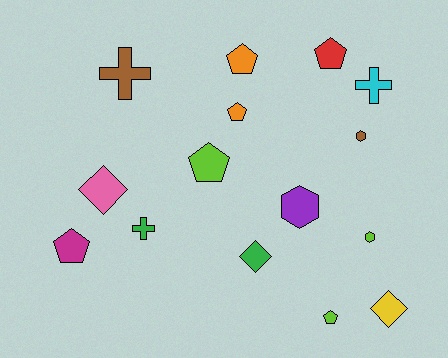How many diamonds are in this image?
There are 3 diamonds.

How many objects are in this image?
There are 15 objects.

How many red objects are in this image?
There is 1 red object.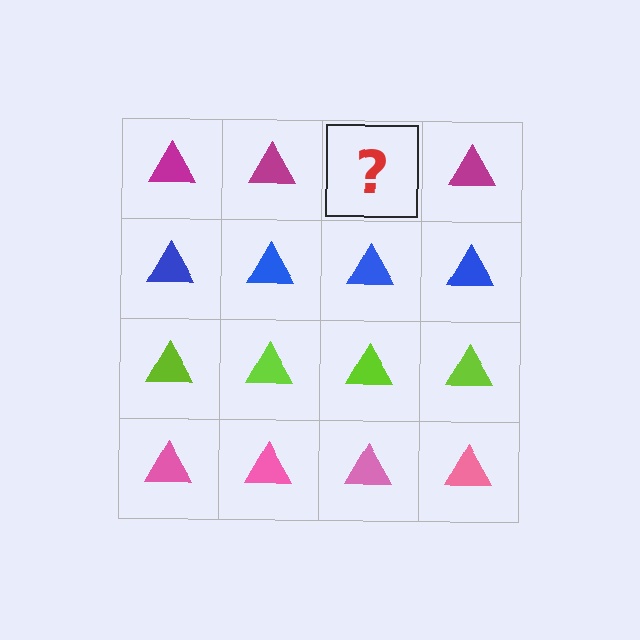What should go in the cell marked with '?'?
The missing cell should contain a magenta triangle.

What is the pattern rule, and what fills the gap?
The rule is that each row has a consistent color. The gap should be filled with a magenta triangle.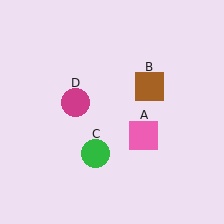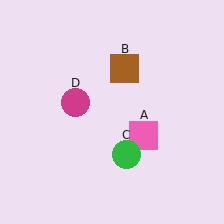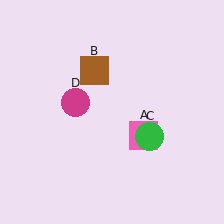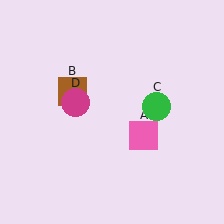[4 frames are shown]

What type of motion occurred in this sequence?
The brown square (object B), green circle (object C) rotated counterclockwise around the center of the scene.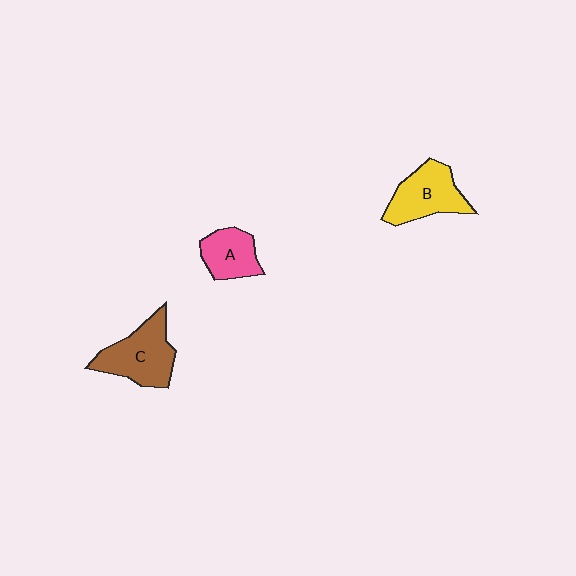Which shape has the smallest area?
Shape A (pink).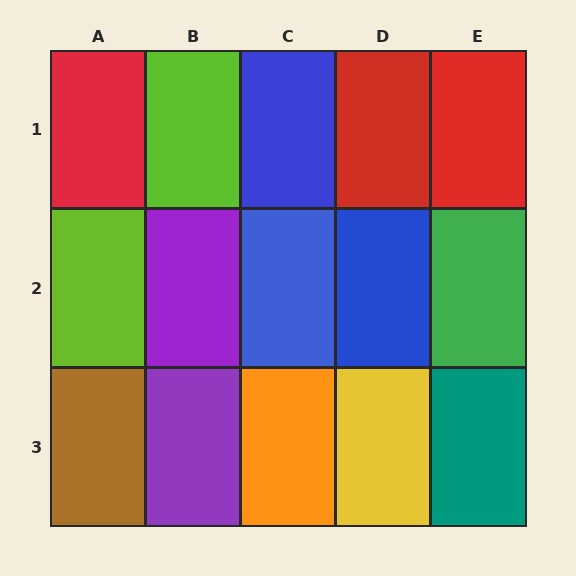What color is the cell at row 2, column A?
Lime.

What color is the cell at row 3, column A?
Brown.